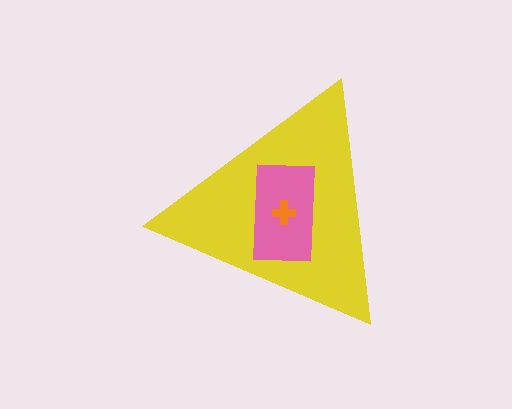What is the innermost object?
The orange cross.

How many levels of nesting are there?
3.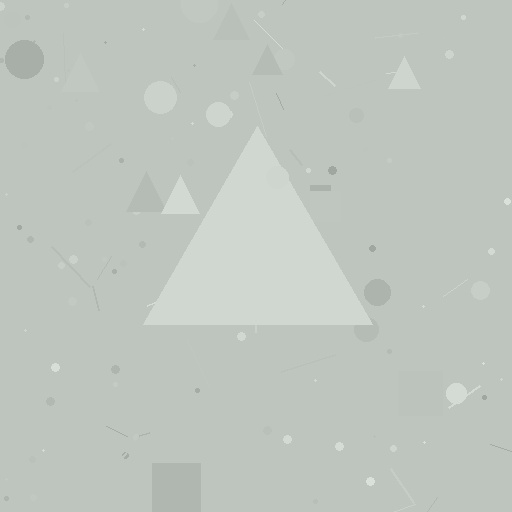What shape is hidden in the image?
A triangle is hidden in the image.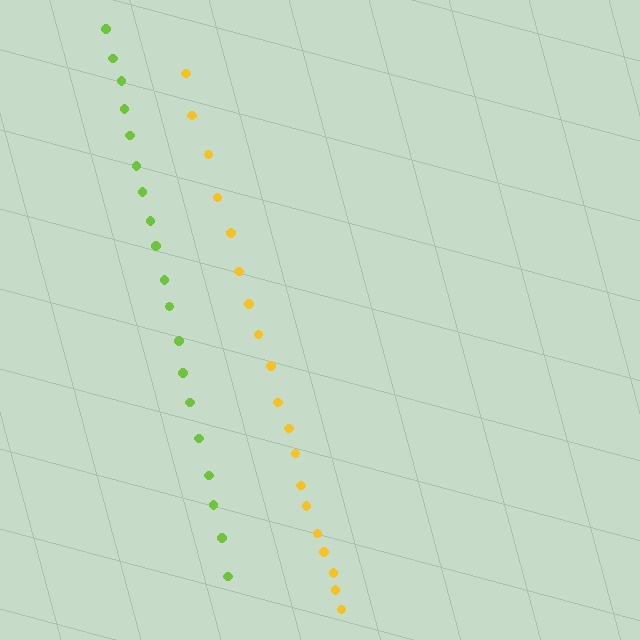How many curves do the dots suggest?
There are 2 distinct paths.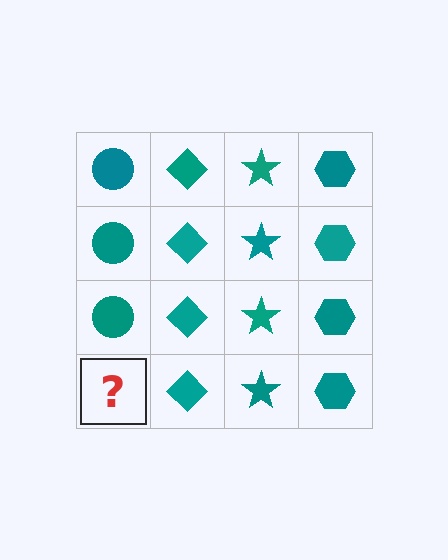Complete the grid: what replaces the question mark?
The question mark should be replaced with a teal circle.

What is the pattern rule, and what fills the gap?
The rule is that each column has a consistent shape. The gap should be filled with a teal circle.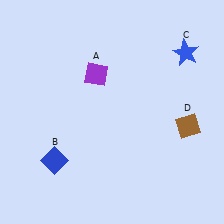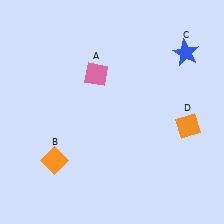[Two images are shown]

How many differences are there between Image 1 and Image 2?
There are 3 differences between the two images.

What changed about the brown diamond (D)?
In Image 1, D is brown. In Image 2, it changed to orange.